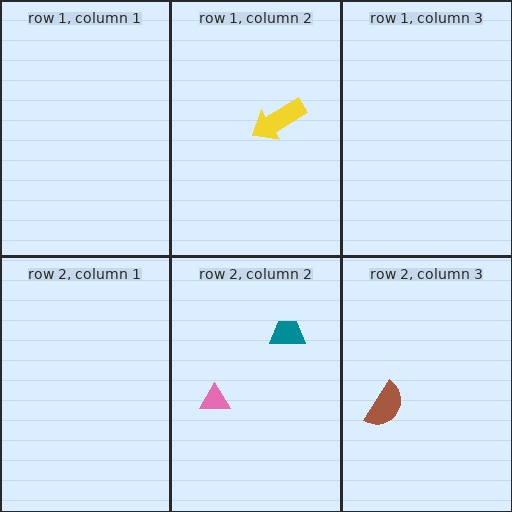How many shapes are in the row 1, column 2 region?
1.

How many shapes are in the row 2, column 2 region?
2.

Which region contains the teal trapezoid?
The row 2, column 2 region.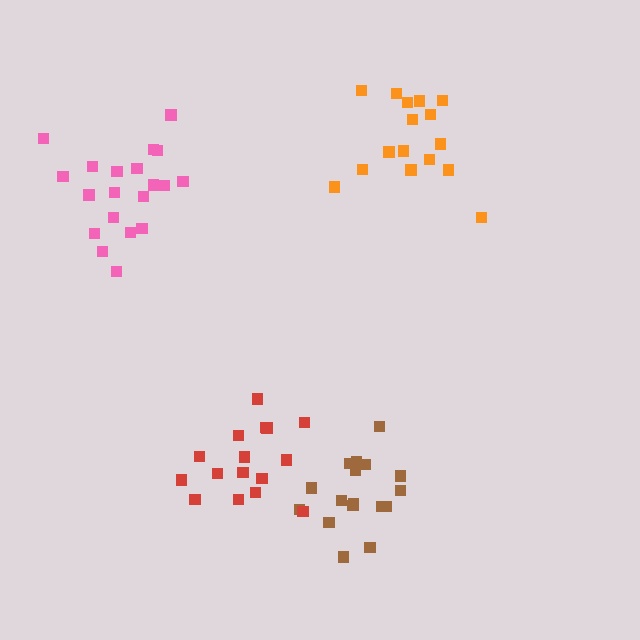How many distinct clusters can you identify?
There are 4 distinct clusters.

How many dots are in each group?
Group 1: 20 dots, Group 2: 16 dots, Group 3: 17 dots, Group 4: 16 dots (69 total).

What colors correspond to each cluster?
The clusters are colored: pink, orange, brown, red.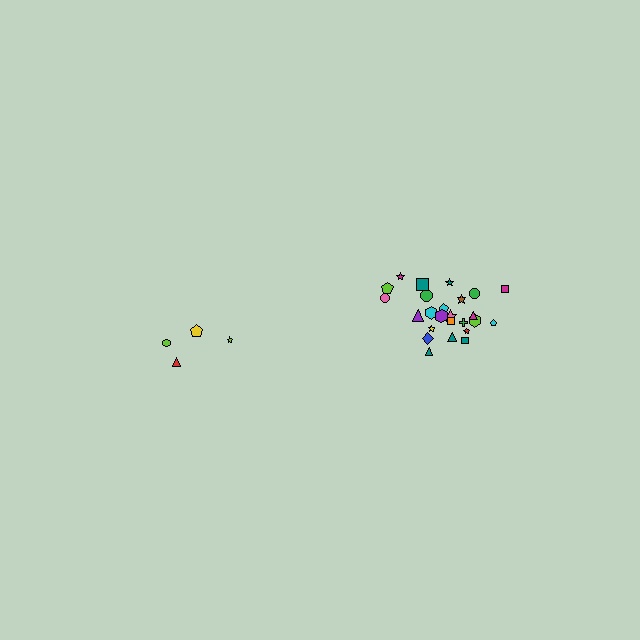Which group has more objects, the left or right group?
The right group.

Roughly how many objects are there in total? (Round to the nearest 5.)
Roughly 30 objects in total.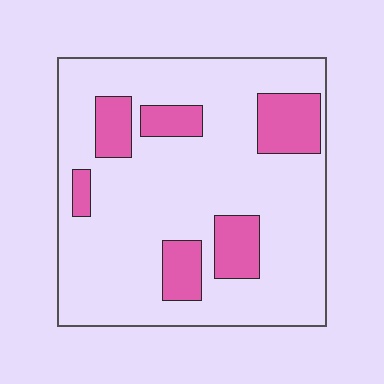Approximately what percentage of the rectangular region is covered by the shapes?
Approximately 20%.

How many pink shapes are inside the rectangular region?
6.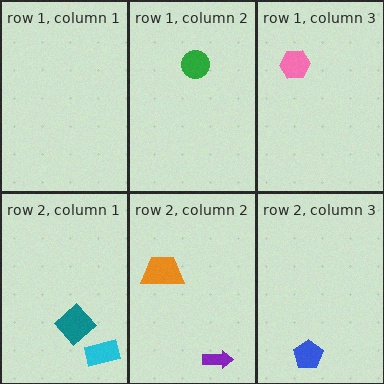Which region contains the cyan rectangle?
The row 2, column 1 region.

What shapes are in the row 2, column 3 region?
The blue pentagon.